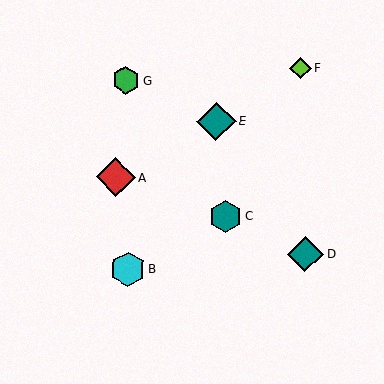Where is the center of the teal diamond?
The center of the teal diamond is at (305, 254).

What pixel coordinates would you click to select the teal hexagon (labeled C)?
Click at (225, 217) to select the teal hexagon C.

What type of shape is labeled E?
Shape E is a teal diamond.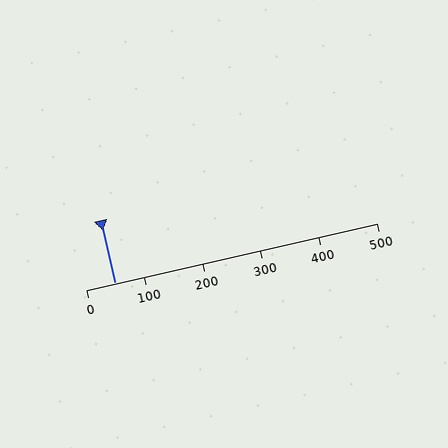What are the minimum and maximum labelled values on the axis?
The axis runs from 0 to 500.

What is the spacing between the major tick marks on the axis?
The major ticks are spaced 100 apart.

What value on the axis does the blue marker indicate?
The marker indicates approximately 50.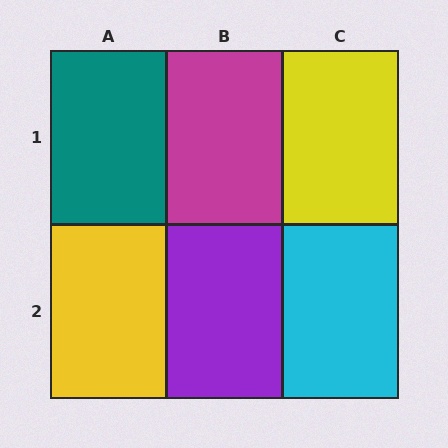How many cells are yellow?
2 cells are yellow.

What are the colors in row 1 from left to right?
Teal, magenta, yellow.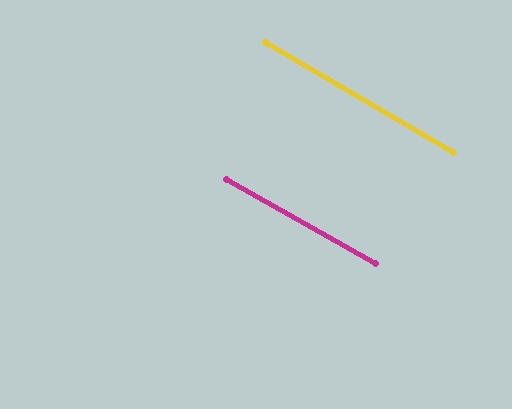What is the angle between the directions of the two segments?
Approximately 1 degree.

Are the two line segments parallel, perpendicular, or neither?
Parallel — their directions differ by only 1.0°.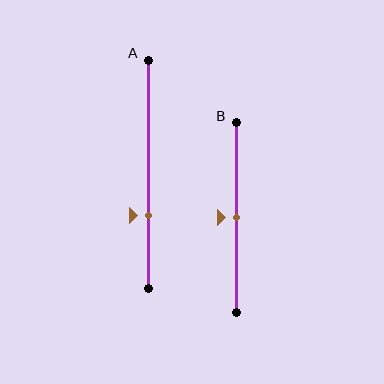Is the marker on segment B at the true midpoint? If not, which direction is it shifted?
Yes, the marker on segment B is at the true midpoint.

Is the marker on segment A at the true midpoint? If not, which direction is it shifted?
No, the marker on segment A is shifted downward by about 18% of the segment length.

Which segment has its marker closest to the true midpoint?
Segment B has its marker closest to the true midpoint.